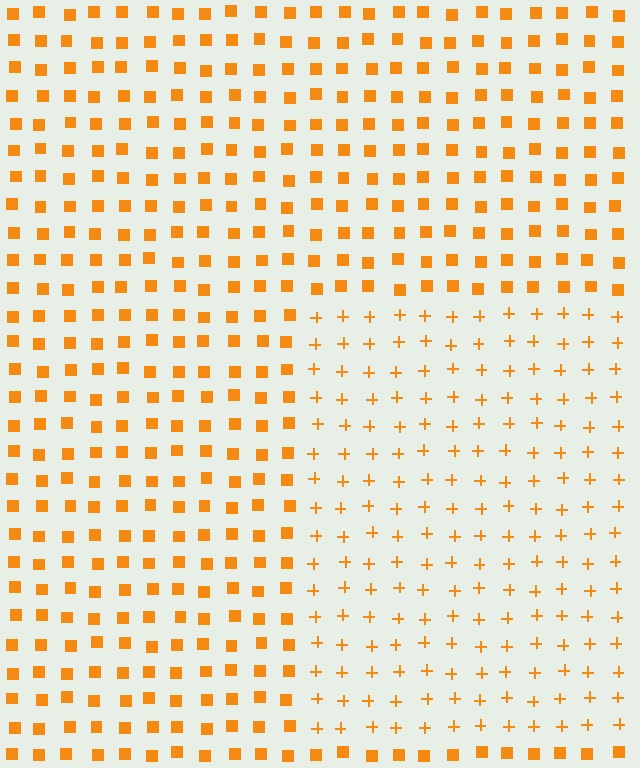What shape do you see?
I see a rectangle.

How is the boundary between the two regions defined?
The boundary is defined by a change in element shape: plus signs inside vs. squares outside. All elements share the same color and spacing.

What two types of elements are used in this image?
The image uses plus signs inside the rectangle region and squares outside it.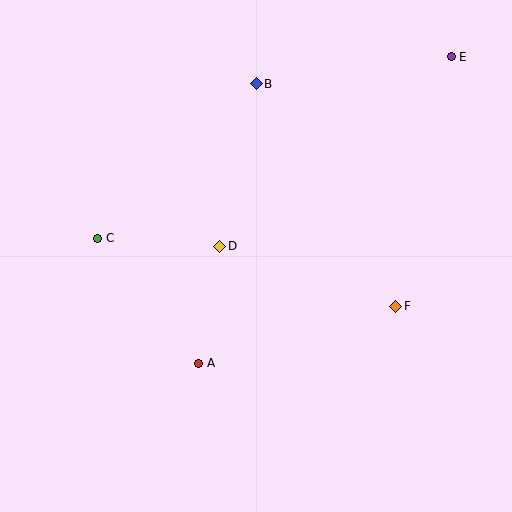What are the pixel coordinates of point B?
Point B is at (256, 84).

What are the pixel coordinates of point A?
Point A is at (199, 363).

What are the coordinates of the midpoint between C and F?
The midpoint between C and F is at (247, 272).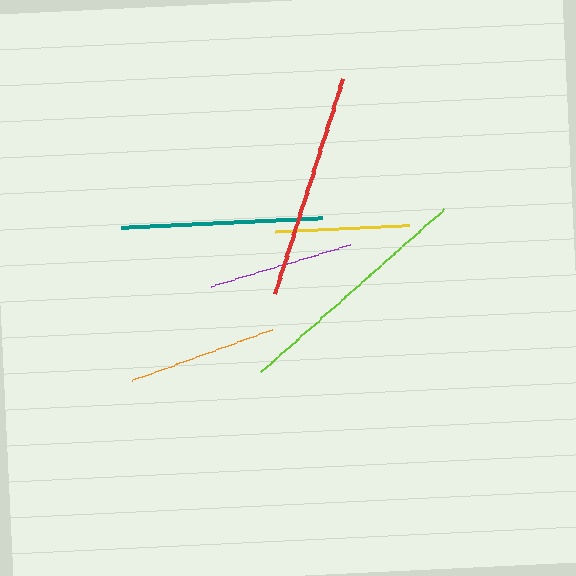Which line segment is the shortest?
The yellow line is the shortest at approximately 134 pixels.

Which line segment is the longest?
The lime line is the longest at approximately 245 pixels.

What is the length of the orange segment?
The orange segment is approximately 149 pixels long.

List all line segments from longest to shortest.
From longest to shortest: lime, red, teal, orange, purple, yellow.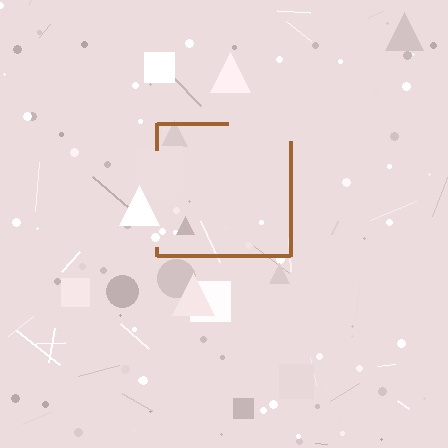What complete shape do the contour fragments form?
The contour fragments form a square.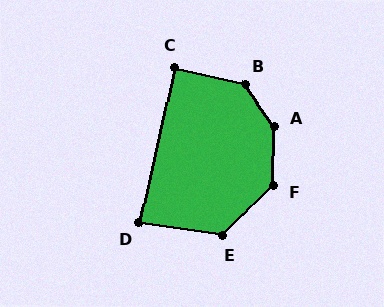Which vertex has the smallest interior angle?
D, at approximately 86 degrees.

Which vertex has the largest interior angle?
A, at approximately 143 degrees.